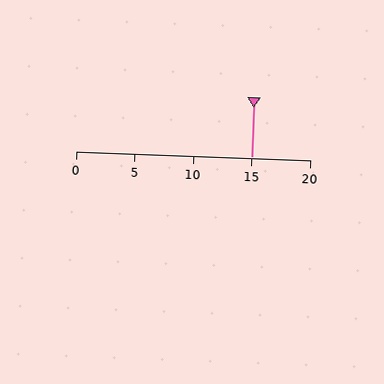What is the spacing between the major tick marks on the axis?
The major ticks are spaced 5 apart.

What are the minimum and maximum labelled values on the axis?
The axis runs from 0 to 20.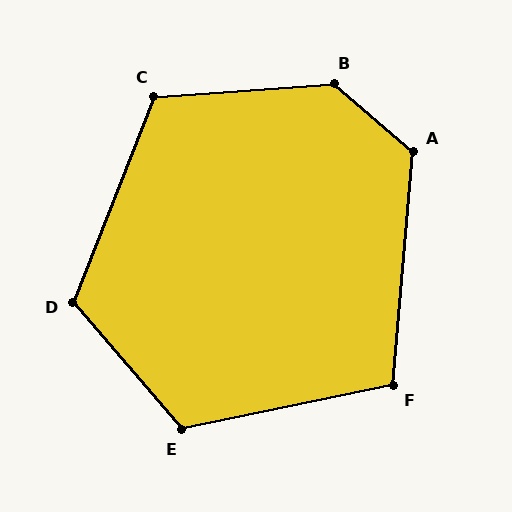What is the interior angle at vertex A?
Approximately 126 degrees (obtuse).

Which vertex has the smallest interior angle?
F, at approximately 107 degrees.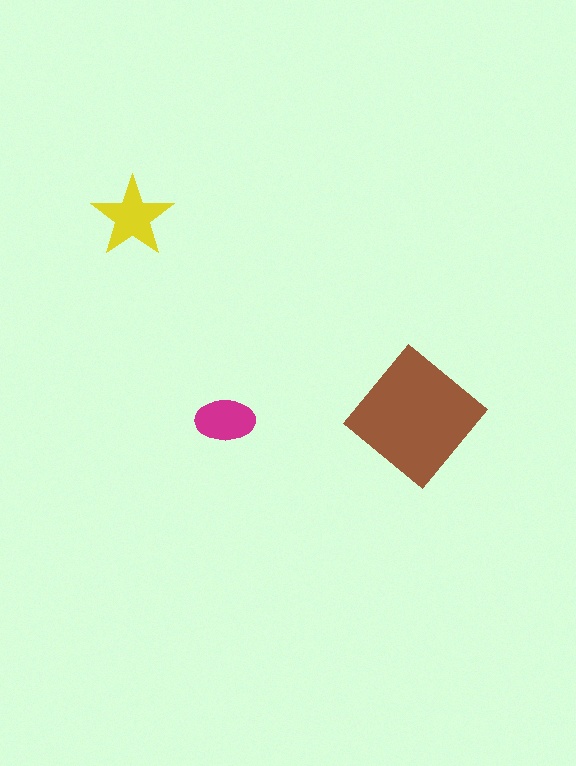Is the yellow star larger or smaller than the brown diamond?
Smaller.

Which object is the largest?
The brown diamond.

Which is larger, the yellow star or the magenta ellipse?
The yellow star.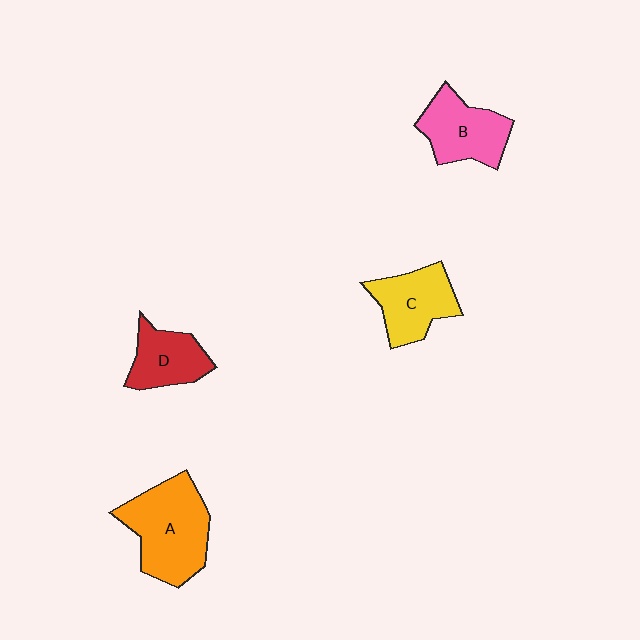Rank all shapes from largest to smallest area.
From largest to smallest: A (orange), B (pink), C (yellow), D (red).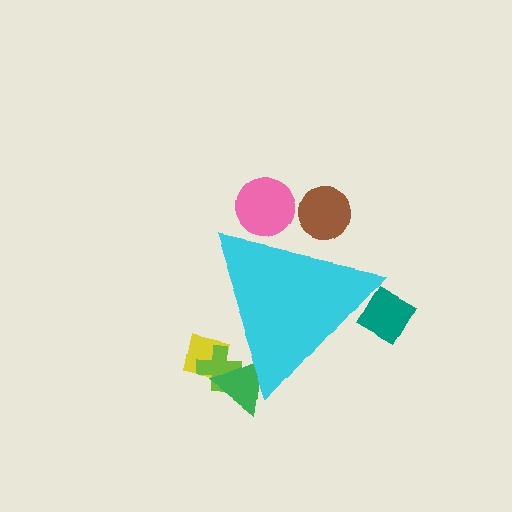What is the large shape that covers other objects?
A cyan triangle.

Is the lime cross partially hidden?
Yes, the lime cross is partially hidden behind the cyan triangle.